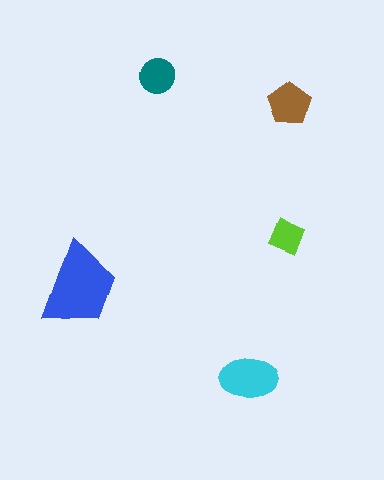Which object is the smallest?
The lime diamond.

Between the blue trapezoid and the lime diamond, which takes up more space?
The blue trapezoid.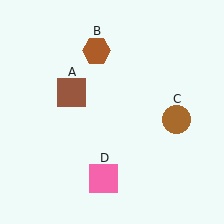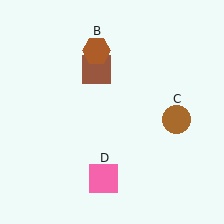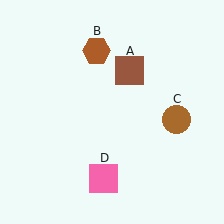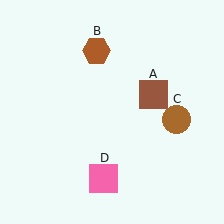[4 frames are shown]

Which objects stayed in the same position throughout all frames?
Brown hexagon (object B) and brown circle (object C) and pink square (object D) remained stationary.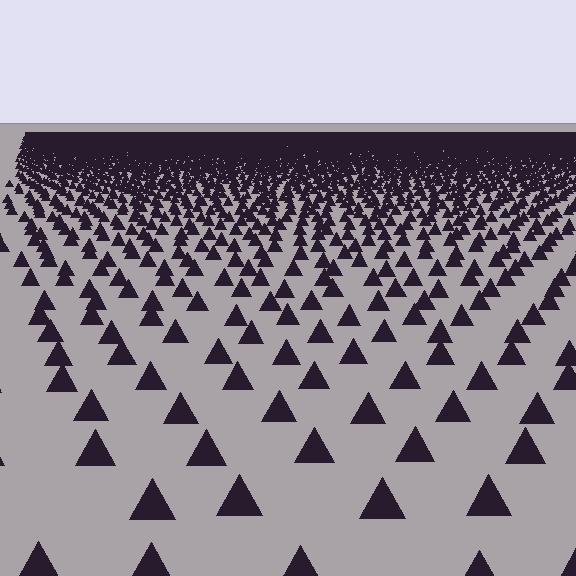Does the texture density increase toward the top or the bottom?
Density increases toward the top.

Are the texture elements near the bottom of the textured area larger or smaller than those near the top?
Larger. Near the bottom, elements are closer to the viewer and appear at a bigger on-screen size.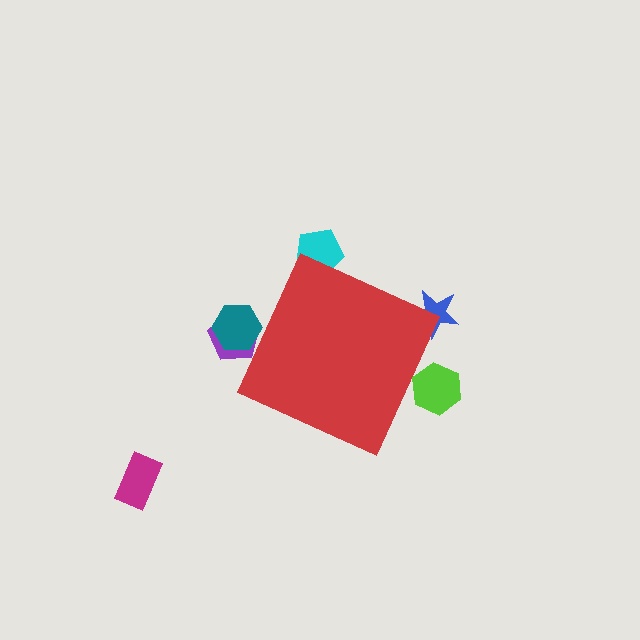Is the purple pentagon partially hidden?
Yes, the purple pentagon is partially hidden behind the red diamond.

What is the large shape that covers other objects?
A red diamond.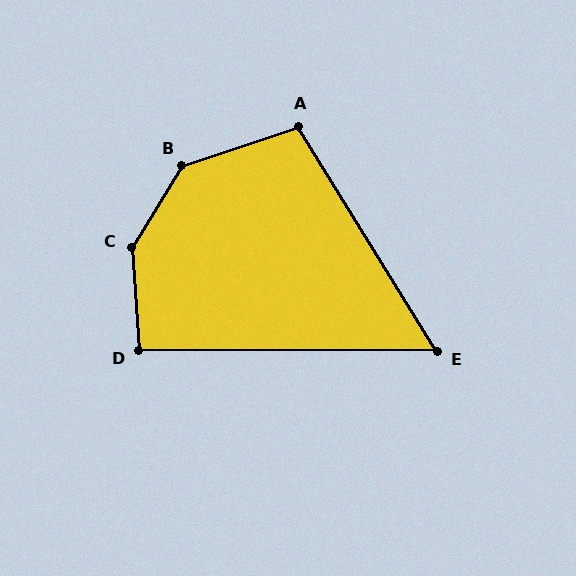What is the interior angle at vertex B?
Approximately 140 degrees (obtuse).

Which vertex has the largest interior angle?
C, at approximately 144 degrees.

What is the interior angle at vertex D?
Approximately 94 degrees (approximately right).